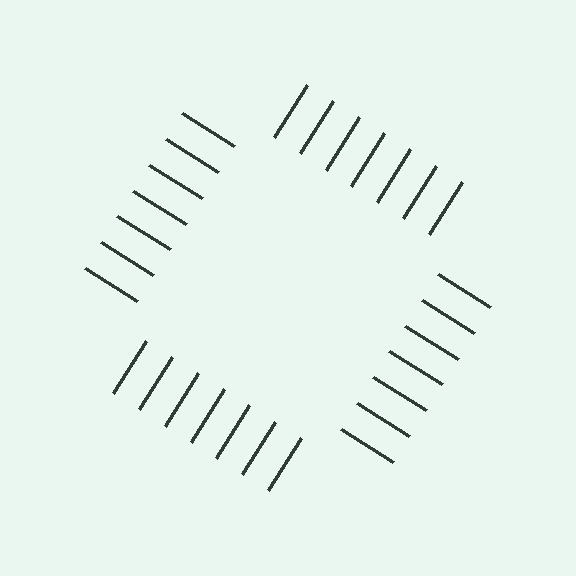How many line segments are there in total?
28 — 7 along each of the 4 edges.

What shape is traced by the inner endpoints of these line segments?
An illusory square — the line segments terminate on its edges but no continuous stroke is drawn.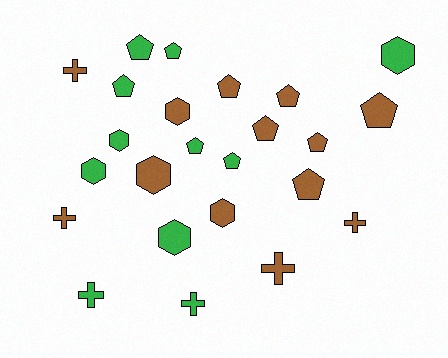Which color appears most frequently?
Brown, with 13 objects.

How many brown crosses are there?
There are 4 brown crosses.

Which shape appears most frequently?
Pentagon, with 11 objects.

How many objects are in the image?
There are 24 objects.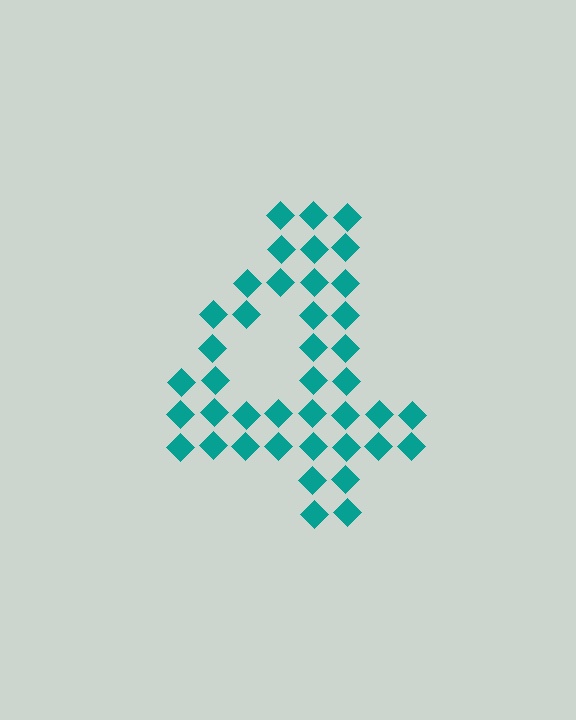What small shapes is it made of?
It is made of small diamonds.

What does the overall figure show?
The overall figure shows the digit 4.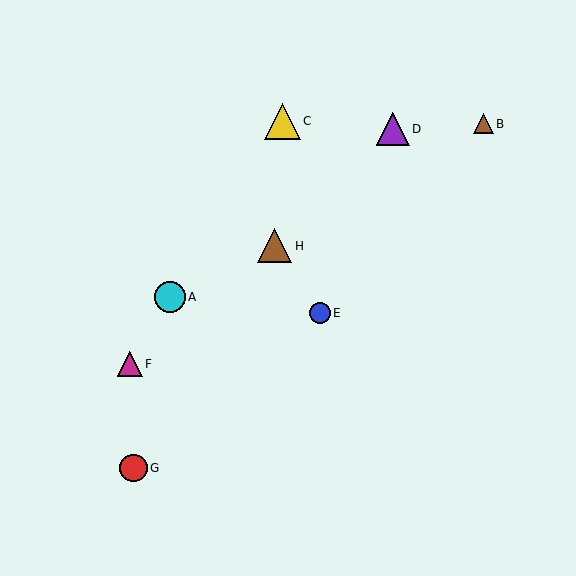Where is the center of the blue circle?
The center of the blue circle is at (320, 313).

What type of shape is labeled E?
Shape E is a blue circle.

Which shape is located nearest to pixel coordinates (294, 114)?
The yellow triangle (labeled C) at (282, 121) is nearest to that location.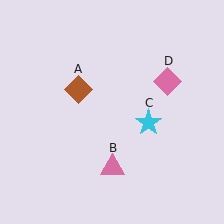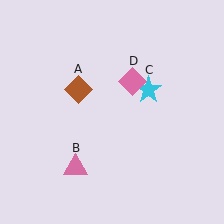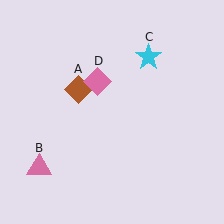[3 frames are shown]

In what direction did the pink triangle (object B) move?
The pink triangle (object B) moved left.